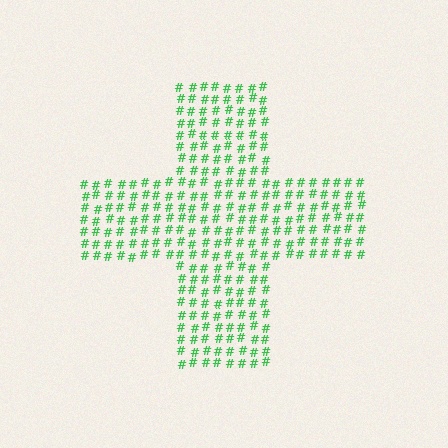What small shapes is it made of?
It is made of small hash symbols.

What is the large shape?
The large shape is a cross.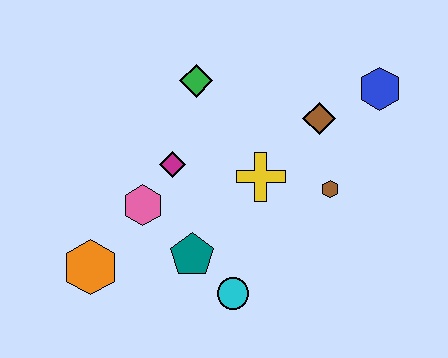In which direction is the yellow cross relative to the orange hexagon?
The yellow cross is to the right of the orange hexagon.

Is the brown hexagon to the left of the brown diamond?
No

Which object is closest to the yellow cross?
The brown hexagon is closest to the yellow cross.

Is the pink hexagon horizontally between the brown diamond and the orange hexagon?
Yes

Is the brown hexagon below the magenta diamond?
Yes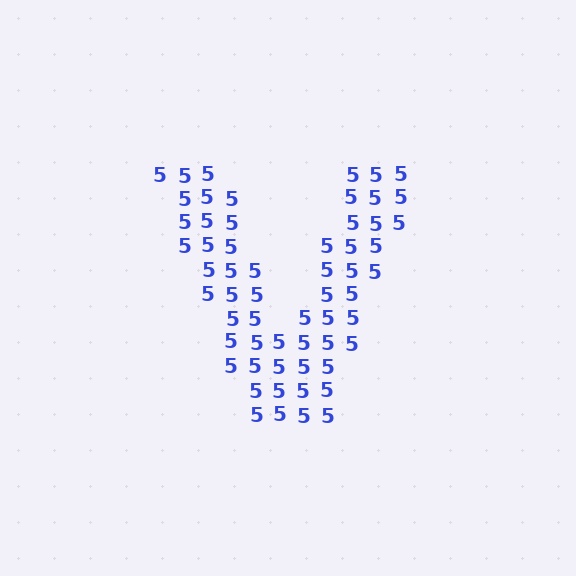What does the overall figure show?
The overall figure shows the letter V.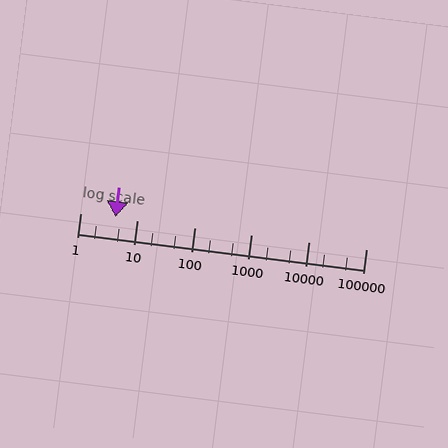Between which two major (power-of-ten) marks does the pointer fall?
The pointer is between 1 and 10.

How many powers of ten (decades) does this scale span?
The scale spans 5 decades, from 1 to 100000.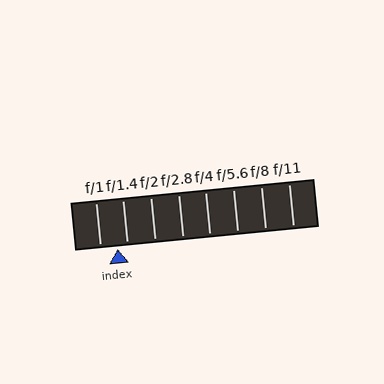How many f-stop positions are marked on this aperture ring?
There are 8 f-stop positions marked.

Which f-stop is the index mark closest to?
The index mark is closest to f/1.4.